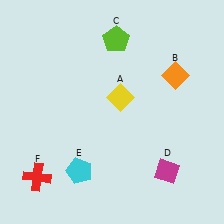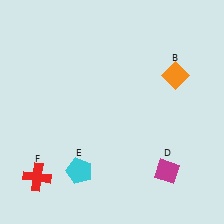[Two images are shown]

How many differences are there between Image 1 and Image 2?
There are 2 differences between the two images.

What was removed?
The lime pentagon (C), the yellow diamond (A) were removed in Image 2.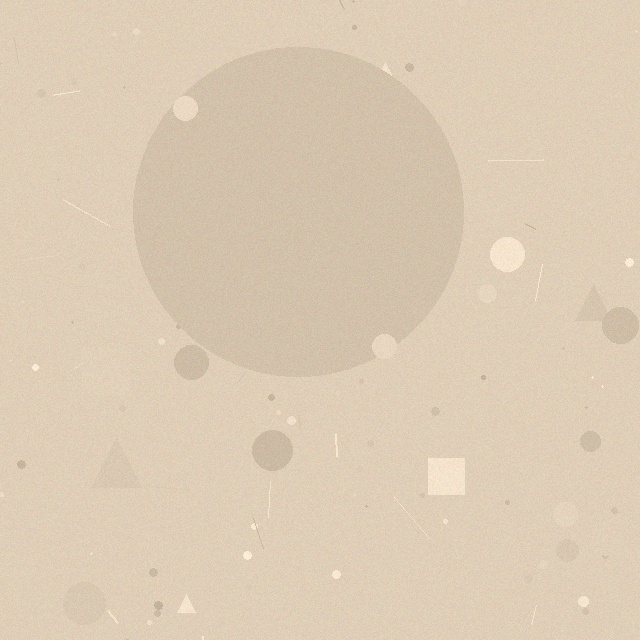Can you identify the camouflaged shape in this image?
The camouflaged shape is a circle.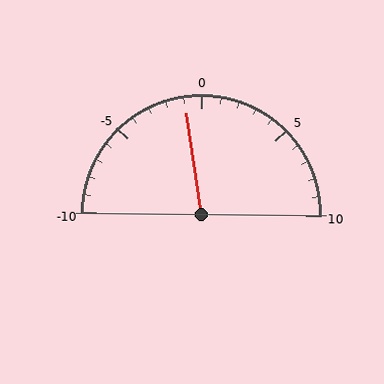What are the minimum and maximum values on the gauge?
The gauge ranges from -10 to 10.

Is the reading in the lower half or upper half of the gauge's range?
The reading is in the lower half of the range (-10 to 10).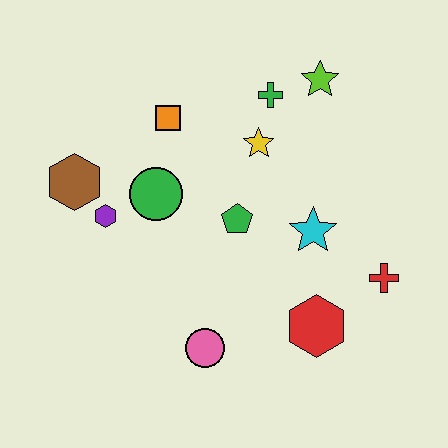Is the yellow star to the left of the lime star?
Yes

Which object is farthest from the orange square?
The red cross is farthest from the orange square.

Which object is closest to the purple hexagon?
The brown hexagon is closest to the purple hexagon.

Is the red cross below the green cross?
Yes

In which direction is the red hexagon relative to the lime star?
The red hexagon is below the lime star.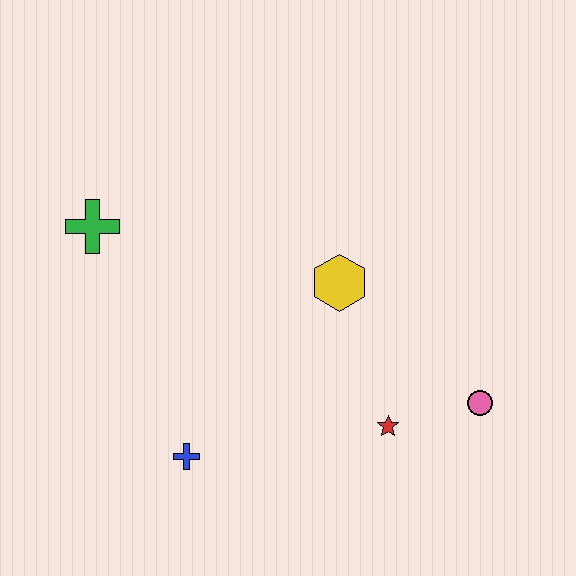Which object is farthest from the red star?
The green cross is farthest from the red star.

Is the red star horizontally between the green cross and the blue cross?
No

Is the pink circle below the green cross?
Yes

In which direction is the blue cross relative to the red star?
The blue cross is to the left of the red star.